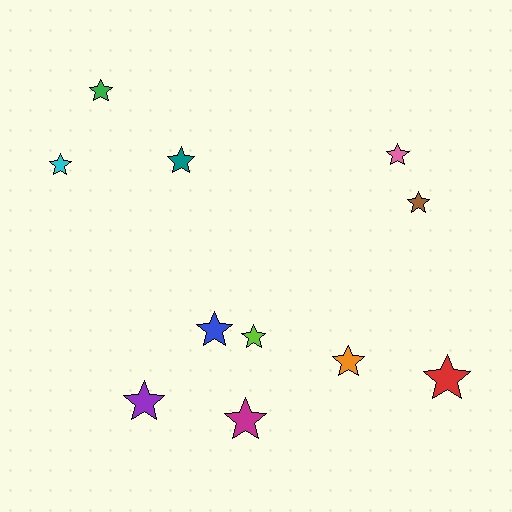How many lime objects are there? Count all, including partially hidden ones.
There is 1 lime object.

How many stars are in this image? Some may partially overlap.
There are 11 stars.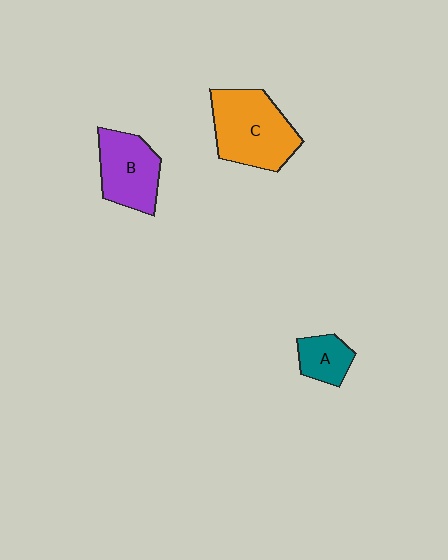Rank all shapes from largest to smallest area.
From largest to smallest: C (orange), B (purple), A (teal).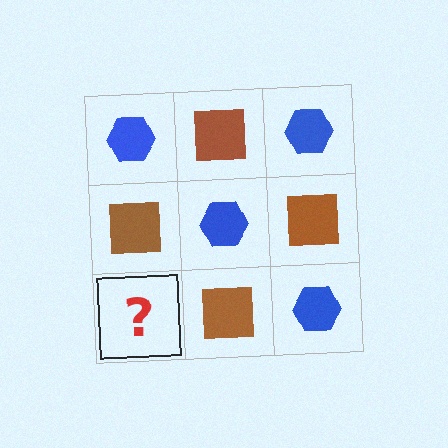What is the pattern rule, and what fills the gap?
The rule is that it alternates blue hexagon and brown square in a checkerboard pattern. The gap should be filled with a blue hexagon.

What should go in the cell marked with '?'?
The missing cell should contain a blue hexagon.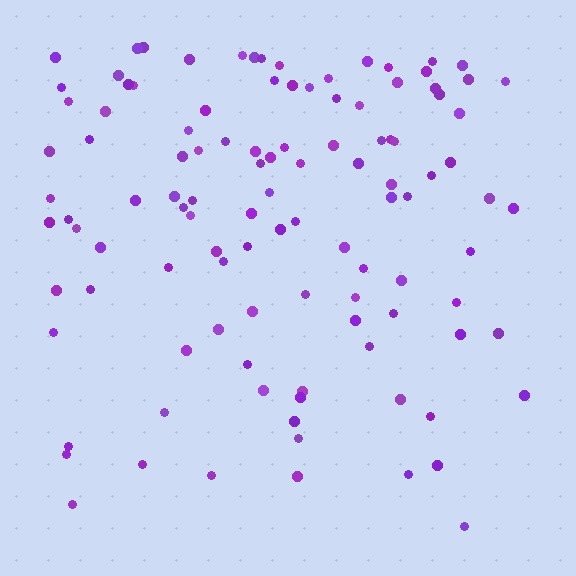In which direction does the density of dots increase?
From bottom to top, with the top side densest.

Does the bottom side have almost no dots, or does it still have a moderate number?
Still a moderate number, just noticeably fewer than the top.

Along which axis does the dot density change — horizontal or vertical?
Vertical.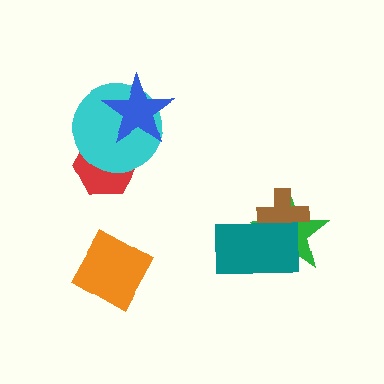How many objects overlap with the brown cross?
2 objects overlap with the brown cross.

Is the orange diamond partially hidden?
No, no other shape covers it.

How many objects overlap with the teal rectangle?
2 objects overlap with the teal rectangle.